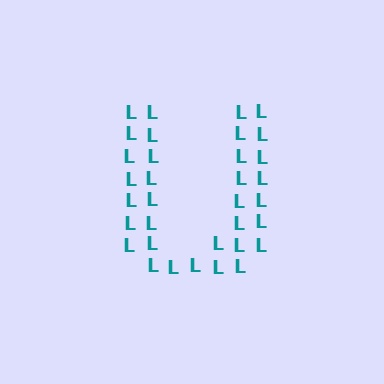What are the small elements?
The small elements are letter L's.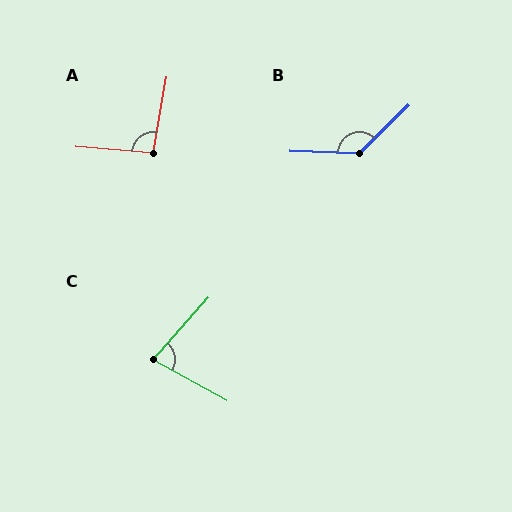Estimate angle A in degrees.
Approximately 95 degrees.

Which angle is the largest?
B, at approximately 134 degrees.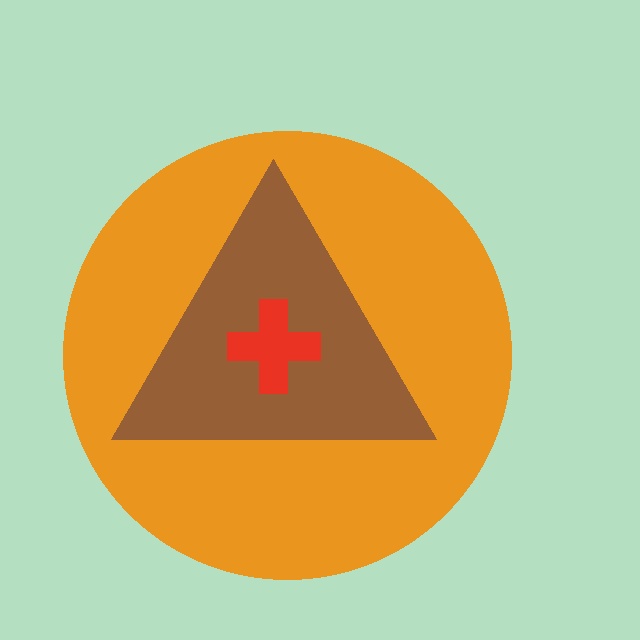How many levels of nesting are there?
3.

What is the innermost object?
The red cross.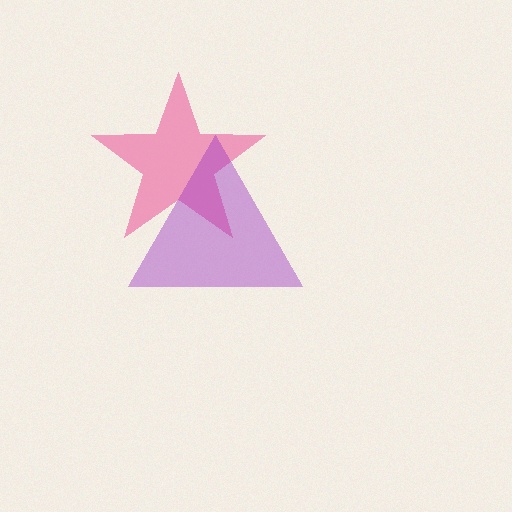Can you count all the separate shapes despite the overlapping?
Yes, there are 2 separate shapes.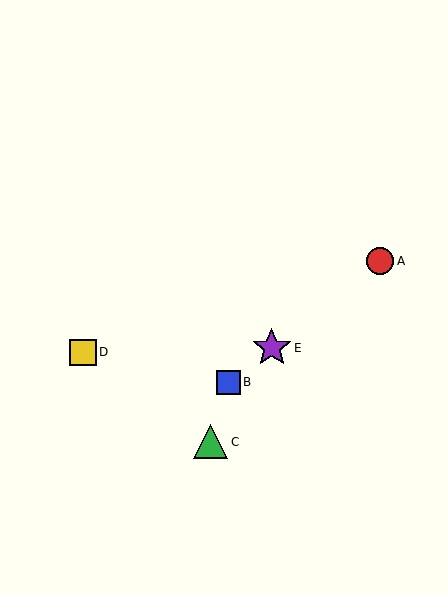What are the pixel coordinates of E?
Object E is at (272, 348).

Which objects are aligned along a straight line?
Objects A, B, E are aligned along a straight line.